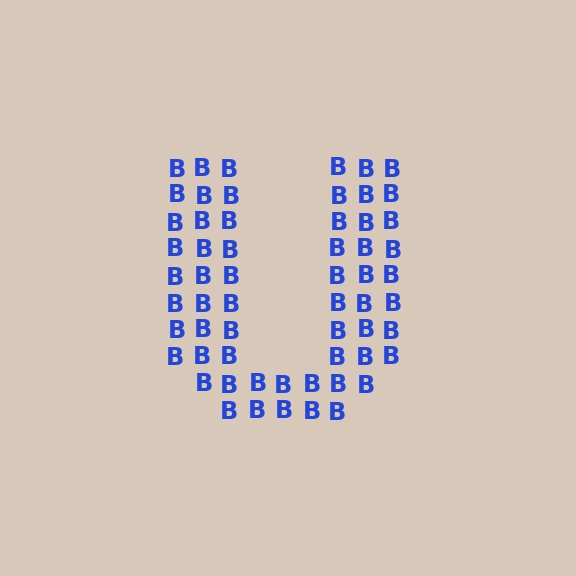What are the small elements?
The small elements are letter B's.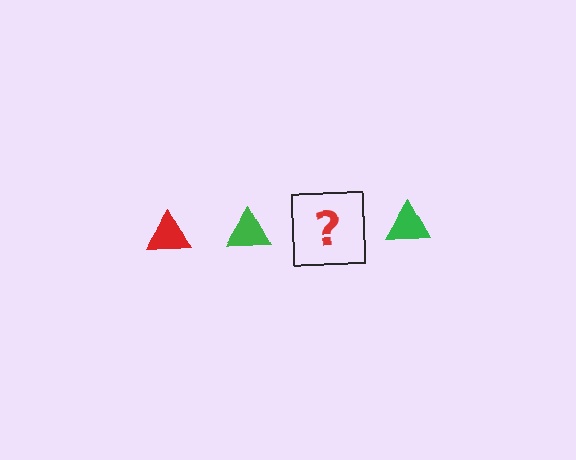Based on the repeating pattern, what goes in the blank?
The blank should be a red triangle.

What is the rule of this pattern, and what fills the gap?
The rule is that the pattern cycles through red, green triangles. The gap should be filled with a red triangle.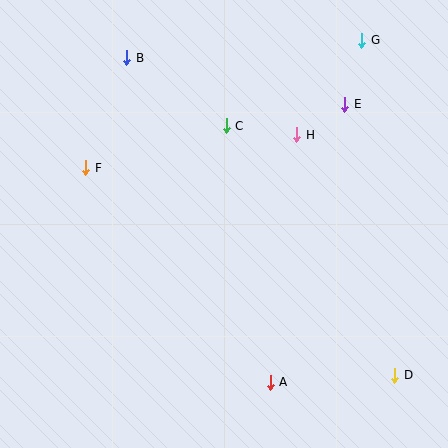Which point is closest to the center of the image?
Point C at (226, 126) is closest to the center.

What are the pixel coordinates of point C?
Point C is at (226, 126).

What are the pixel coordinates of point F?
Point F is at (86, 168).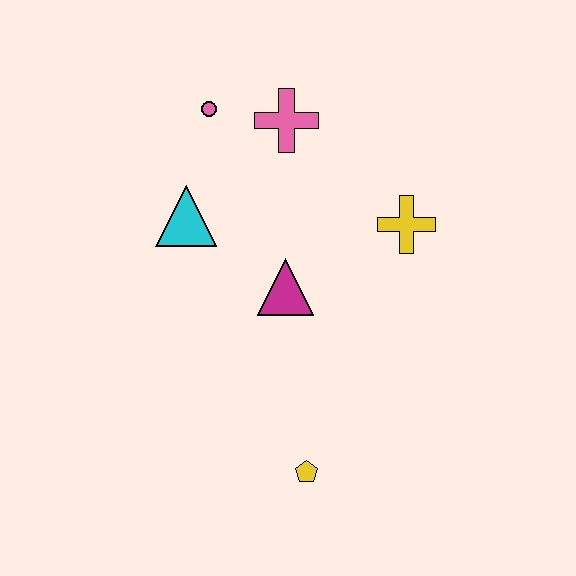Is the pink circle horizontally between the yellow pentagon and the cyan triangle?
Yes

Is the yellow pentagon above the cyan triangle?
No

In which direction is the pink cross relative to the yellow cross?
The pink cross is to the left of the yellow cross.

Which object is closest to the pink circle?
The pink cross is closest to the pink circle.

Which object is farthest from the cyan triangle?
The yellow pentagon is farthest from the cyan triangle.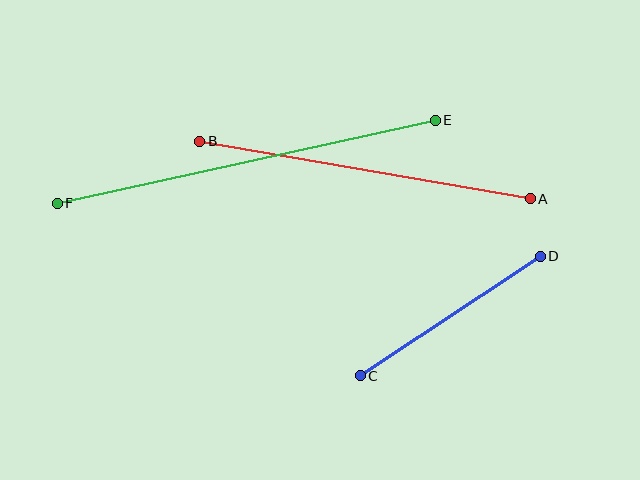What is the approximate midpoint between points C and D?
The midpoint is at approximately (450, 316) pixels.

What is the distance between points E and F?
The distance is approximately 387 pixels.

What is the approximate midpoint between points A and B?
The midpoint is at approximately (365, 170) pixels.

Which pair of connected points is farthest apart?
Points E and F are farthest apart.